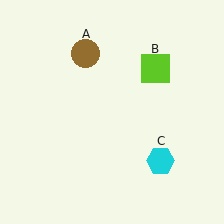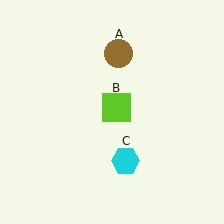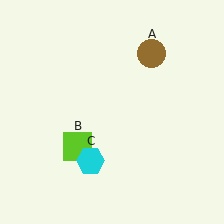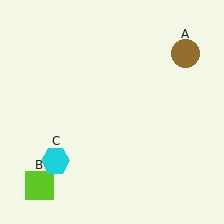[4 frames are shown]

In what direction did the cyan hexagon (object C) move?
The cyan hexagon (object C) moved left.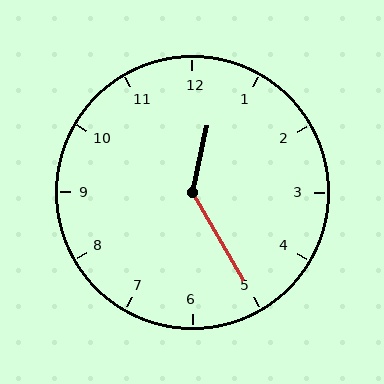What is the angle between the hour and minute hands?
Approximately 138 degrees.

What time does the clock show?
12:25.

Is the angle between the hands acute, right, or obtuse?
It is obtuse.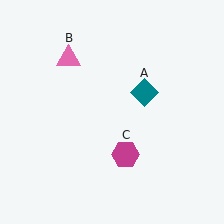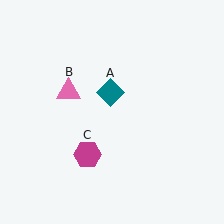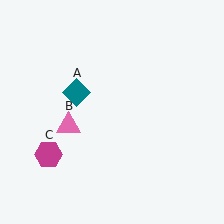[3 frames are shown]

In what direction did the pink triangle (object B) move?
The pink triangle (object B) moved down.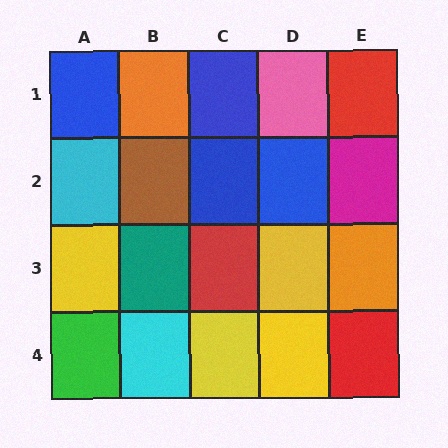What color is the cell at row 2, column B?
Brown.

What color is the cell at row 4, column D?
Yellow.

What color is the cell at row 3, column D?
Yellow.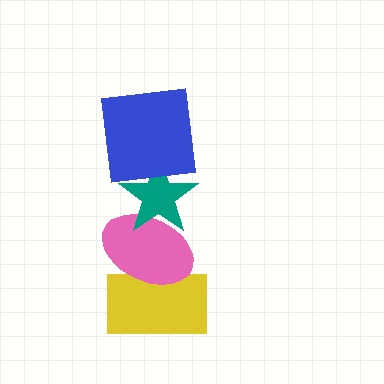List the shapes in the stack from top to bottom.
From top to bottom: the blue square, the teal star, the pink ellipse, the yellow rectangle.